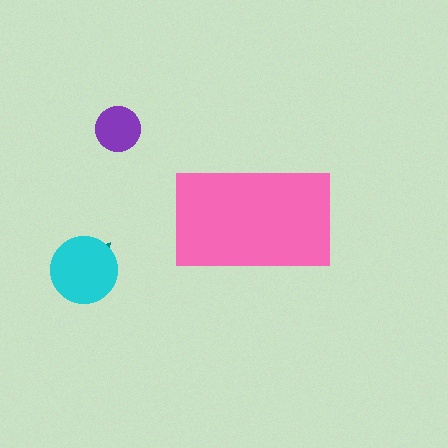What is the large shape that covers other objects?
A pink rectangle.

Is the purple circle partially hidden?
No, the purple circle is fully visible.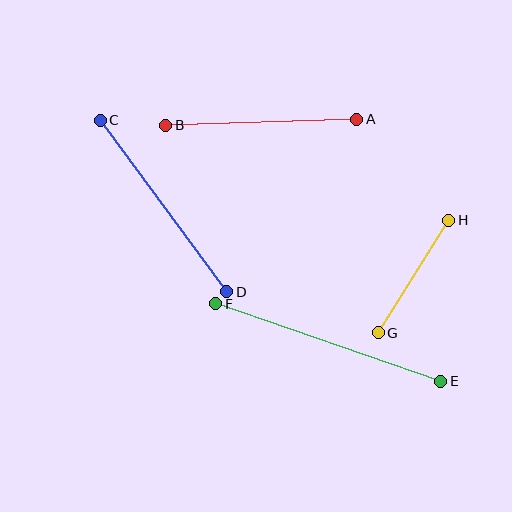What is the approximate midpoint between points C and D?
The midpoint is at approximately (164, 206) pixels.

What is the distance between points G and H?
The distance is approximately 133 pixels.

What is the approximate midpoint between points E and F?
The midpoint is at approximately (328, 343) pixels.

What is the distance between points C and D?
The distance is approximately 213 pixels.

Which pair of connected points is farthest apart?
Points E and F are farthest apart.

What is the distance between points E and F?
The distance is approximately 238 pixels.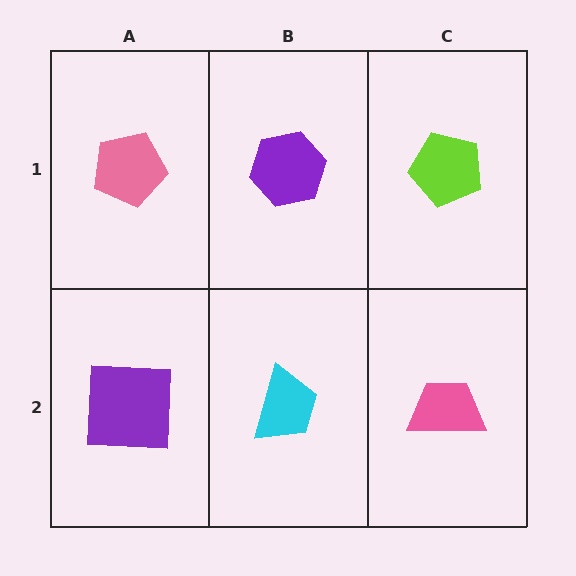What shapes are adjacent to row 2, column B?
A purple hexagon (row 1, column B), a purple square (row 2, column A), a pink trapezoid (row 2, column C).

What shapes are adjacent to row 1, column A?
A purple square (row 2, column A), a purple hexagon (row 1, column B).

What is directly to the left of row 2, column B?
A purple square.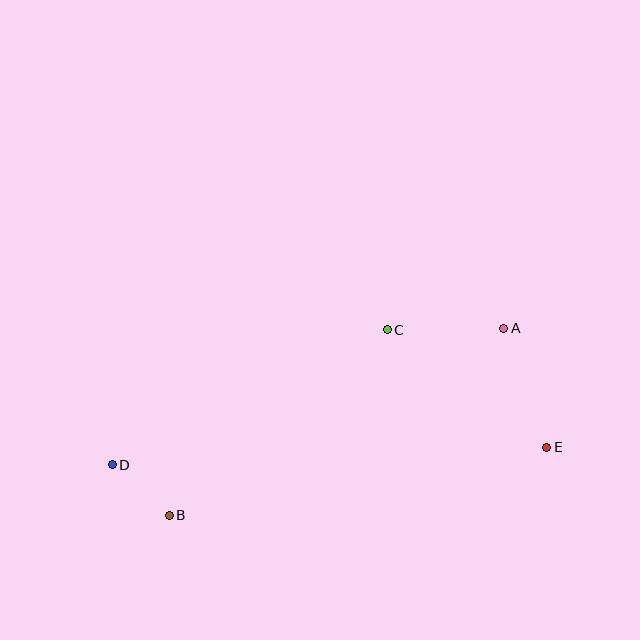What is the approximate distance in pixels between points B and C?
The distance between B and C is approximately 286 pixels.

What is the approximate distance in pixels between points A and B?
The distance between A and B is approximately 383 pixels.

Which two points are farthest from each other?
Points D and E are farthest from each other.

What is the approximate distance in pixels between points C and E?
The distance between C and E is approximately 198 pixels.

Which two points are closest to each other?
Points B and D are closest to each other.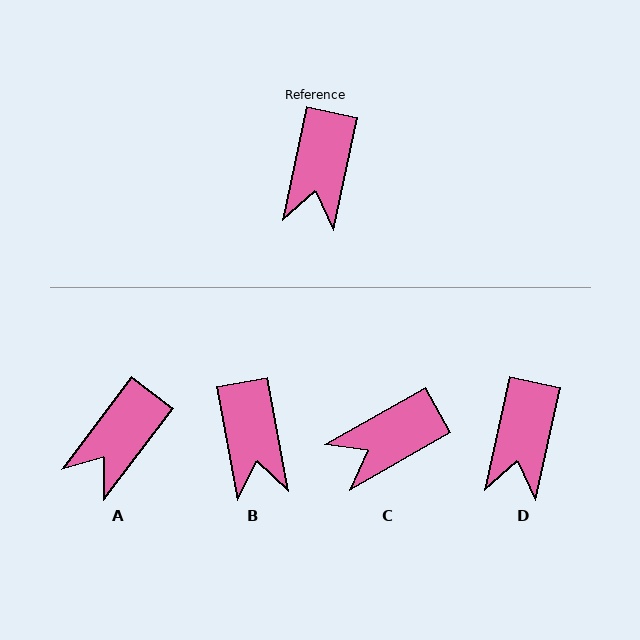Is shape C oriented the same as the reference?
No, it is off by about 48 degrees.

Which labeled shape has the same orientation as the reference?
D.